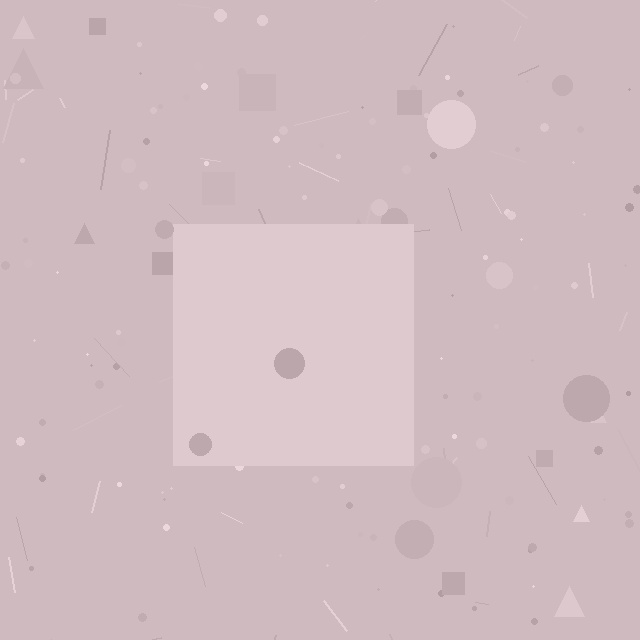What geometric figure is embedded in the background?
A square is embedded in the background.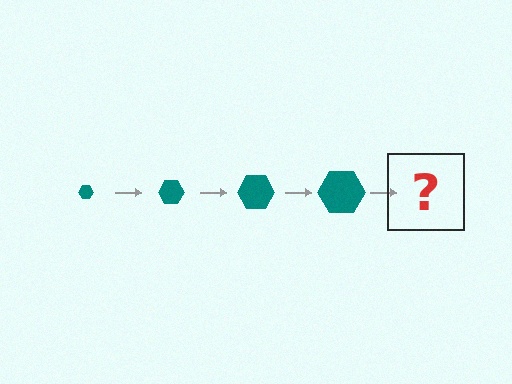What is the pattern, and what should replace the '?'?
The pattern is that the hexagon gets progressively larger each step. The '?' should be a teal hexagon, larger than the previous one.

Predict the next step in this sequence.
The next step is a teal hexagon, larger than the previous one.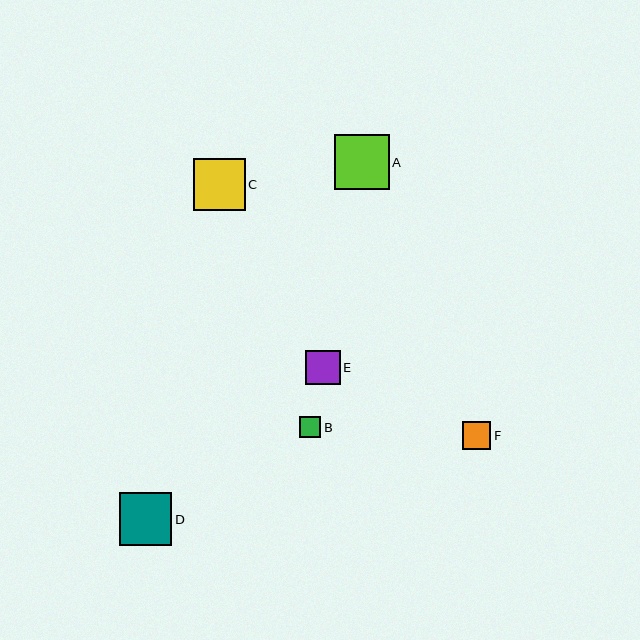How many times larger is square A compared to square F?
Square A is approximately 2.0 times the size of square F.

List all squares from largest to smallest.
From largest to smallest: A, D, C, E, F, B.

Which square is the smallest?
Square B is the smallest with a size of approximately 21 pixels.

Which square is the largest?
Square A is the largest with a size of approximately 55 pixels.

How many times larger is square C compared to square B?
Square C is approximately 2.5 times the size of square B.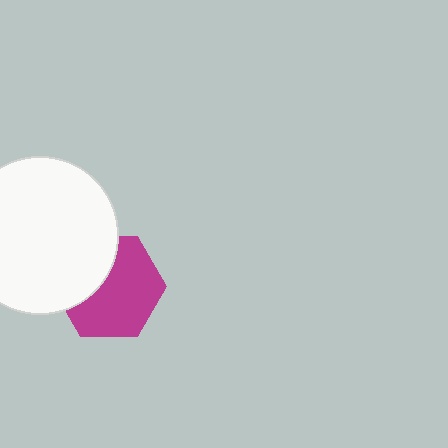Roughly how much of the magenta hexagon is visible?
About half of it is visible (roughly 65%).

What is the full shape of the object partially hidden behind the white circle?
The partially hidden object is a magenta hexagon.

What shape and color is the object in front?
The object in front is a white circle.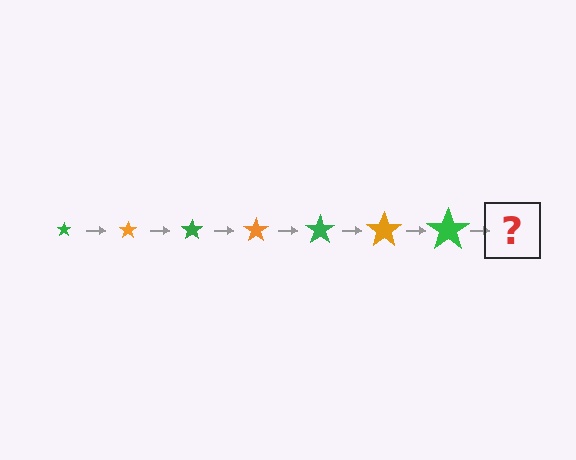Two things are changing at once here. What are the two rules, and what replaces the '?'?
The two rules are that the star grows larger each step and the color cycles through green and orange. The '?' should be an orange star, larger than the previous one.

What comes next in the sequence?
The next element should be an orange star, larger than the previous one.